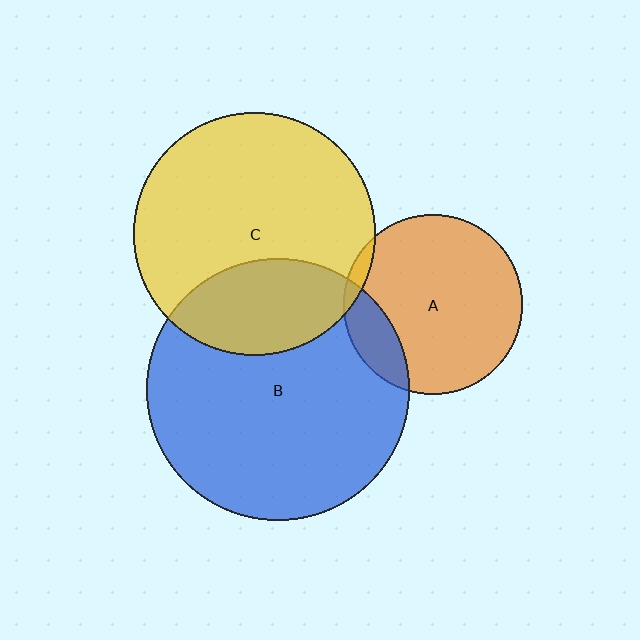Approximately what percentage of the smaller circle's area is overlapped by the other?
Approximately 30%.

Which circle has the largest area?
Circle B (blue).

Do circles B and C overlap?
Yes.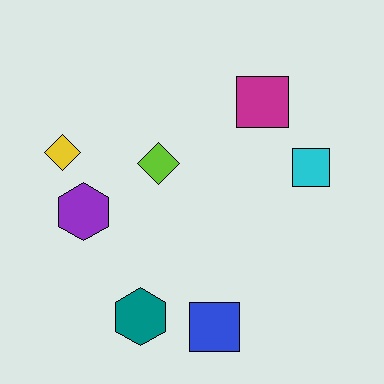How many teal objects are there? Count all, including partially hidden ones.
There is 1 teal object.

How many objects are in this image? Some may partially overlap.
There are 7 objects.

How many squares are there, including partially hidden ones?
There are 3 squares.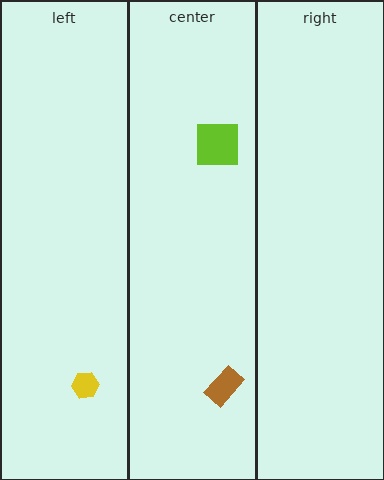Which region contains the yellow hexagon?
The left region.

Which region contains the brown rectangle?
The center region.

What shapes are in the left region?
The yellow hexagon.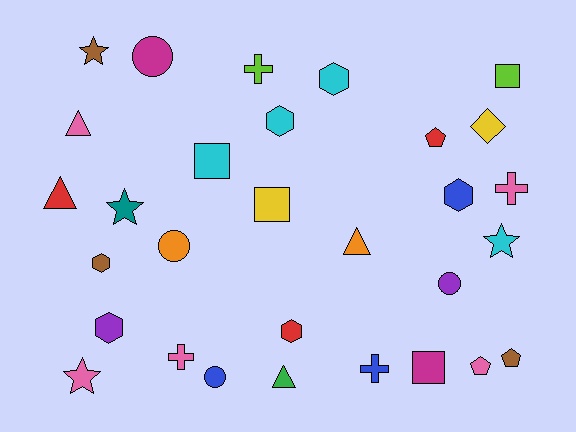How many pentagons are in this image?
There are 3 pentagons.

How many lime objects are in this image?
There are 2 lime objects.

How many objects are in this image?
There are 30 objects.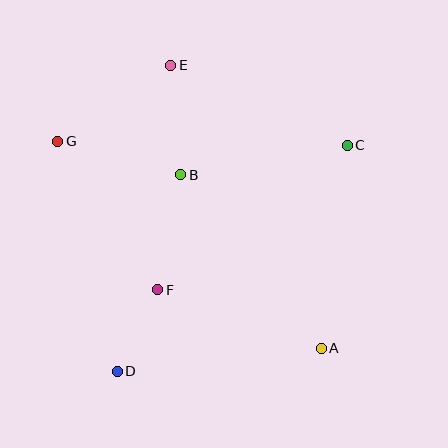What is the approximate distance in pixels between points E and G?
The distance between E and G is approximately 136 pixels.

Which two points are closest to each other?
Points D and F are closest to each other.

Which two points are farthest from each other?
Points A and G are farthest from each other.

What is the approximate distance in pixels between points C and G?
The distance between C and G is approximately 290 pixels.